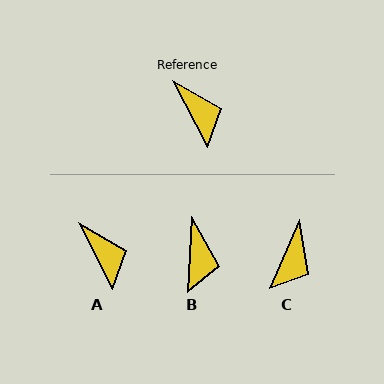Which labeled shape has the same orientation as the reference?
A.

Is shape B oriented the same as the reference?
No, it is off by about 30 degrees.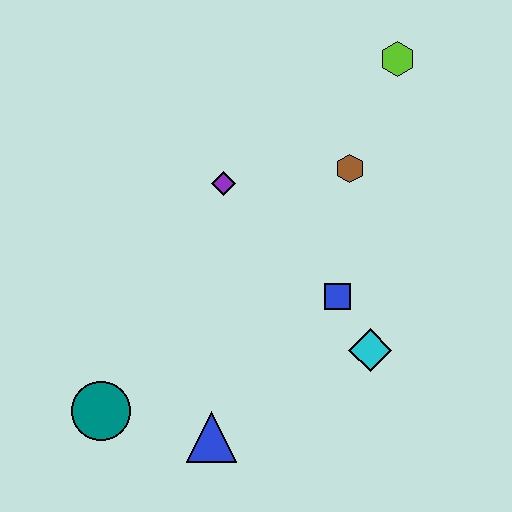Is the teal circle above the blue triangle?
Yes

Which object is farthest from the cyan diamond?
The lime hexagon is farthest from the cyan diamond.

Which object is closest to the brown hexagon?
The lime hexagon is closest to the brown hexagon.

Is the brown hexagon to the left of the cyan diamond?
Yes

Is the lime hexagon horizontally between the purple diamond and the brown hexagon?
No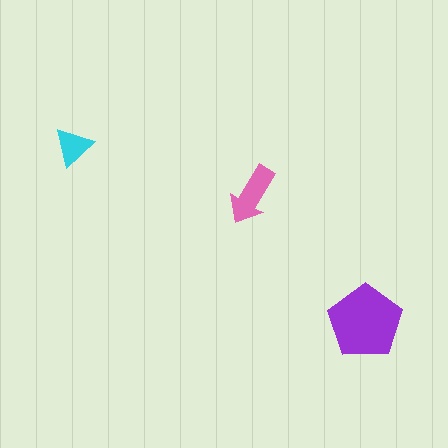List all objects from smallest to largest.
The cyan triangle, the pink arrow, the purple pentagon.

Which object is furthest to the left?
The cyan triangle is leftmost.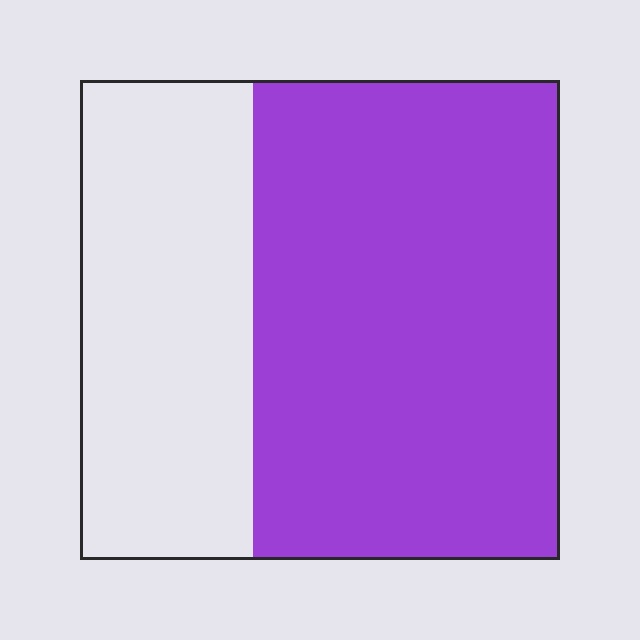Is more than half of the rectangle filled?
Yes.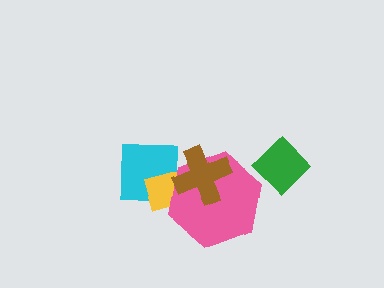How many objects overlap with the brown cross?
2 objects overlap with the brown cross.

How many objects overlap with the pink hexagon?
2 objects overlap with the pink hexagon.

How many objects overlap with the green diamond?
0 objects overlap with the green diamond.